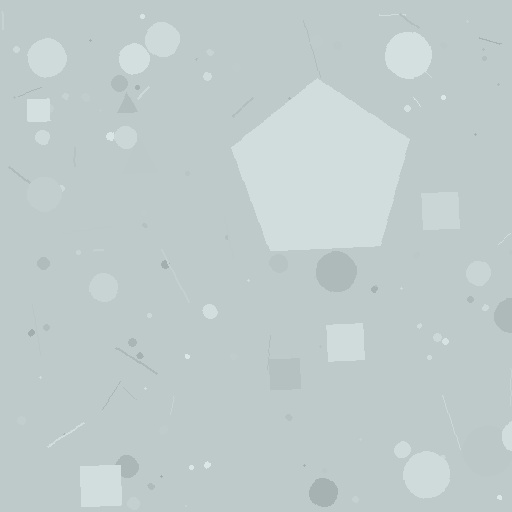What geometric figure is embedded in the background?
A pentagon is embedded in the background.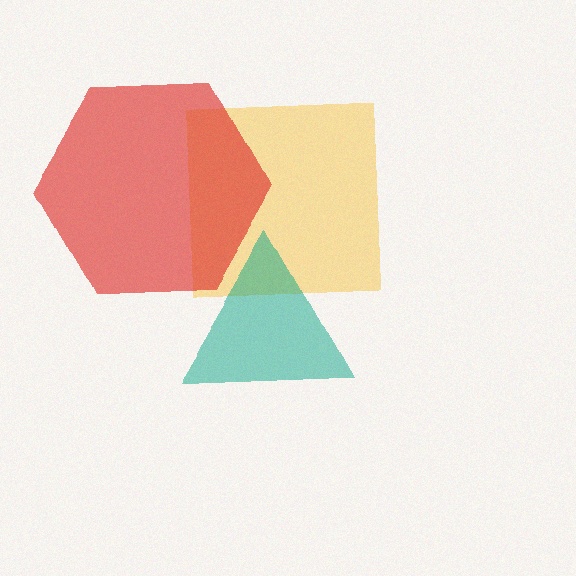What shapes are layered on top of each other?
The layered shapes are: a yellow square, a teal triangle, a red hexagon.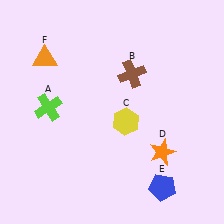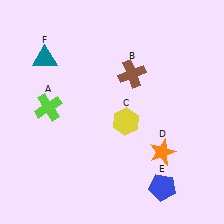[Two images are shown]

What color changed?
The triangle (F) changed from orange in Image 1 to teal in Image 2.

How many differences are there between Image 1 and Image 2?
There is 1 difference between the two images.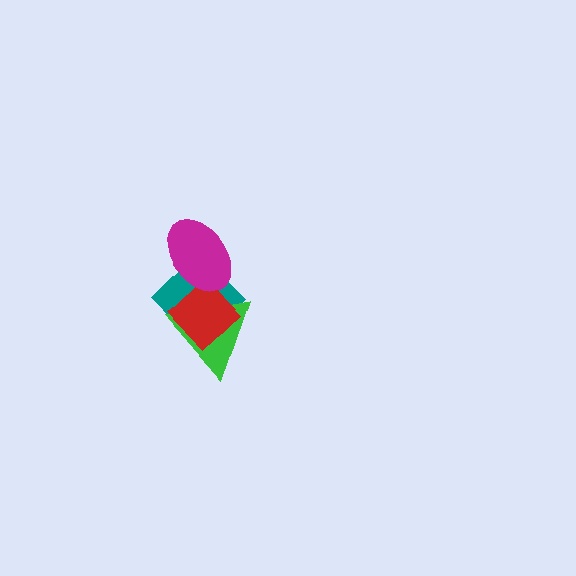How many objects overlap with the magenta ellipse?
3 objects overlap with the magenta ellipse.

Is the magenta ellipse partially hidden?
No, no other shape covers it.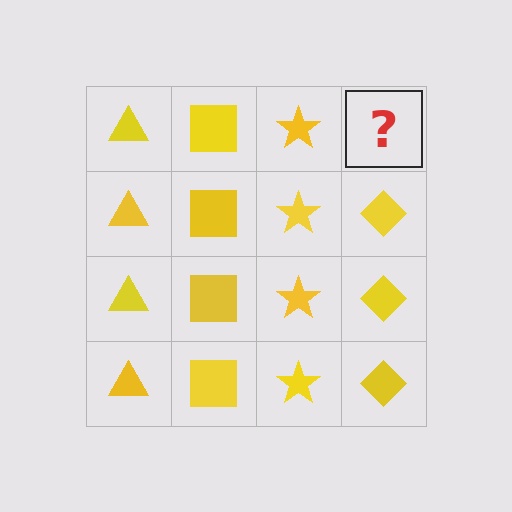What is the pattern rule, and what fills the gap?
The rule is that each column has a consistent shape. The gap should be filled with a yellow diamond.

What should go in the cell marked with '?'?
The missing cell should contain a yellow diamond.